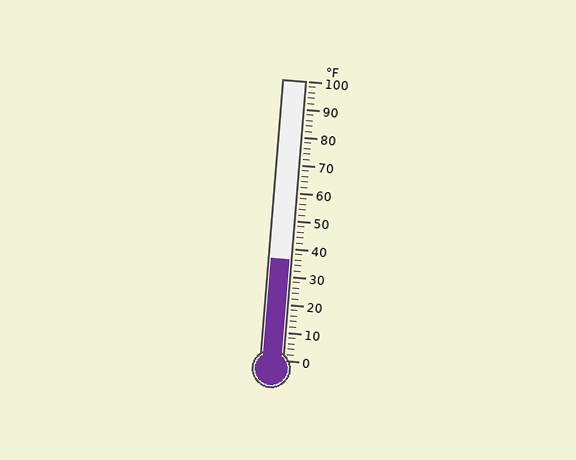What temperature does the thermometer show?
The thermometer shows approximately 36°F.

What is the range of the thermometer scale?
The thermometer scale ranges from 0°F to 100°F.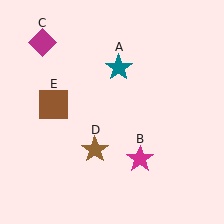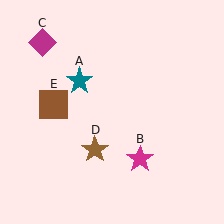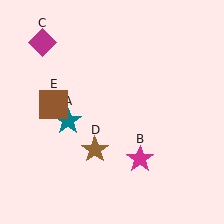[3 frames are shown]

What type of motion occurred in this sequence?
The teal star (object A) rotated counterclockwise around the center of the scene.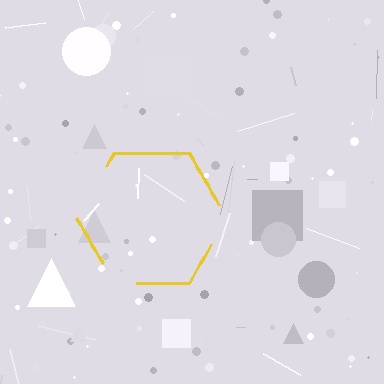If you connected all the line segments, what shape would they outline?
They would outline a hexagon.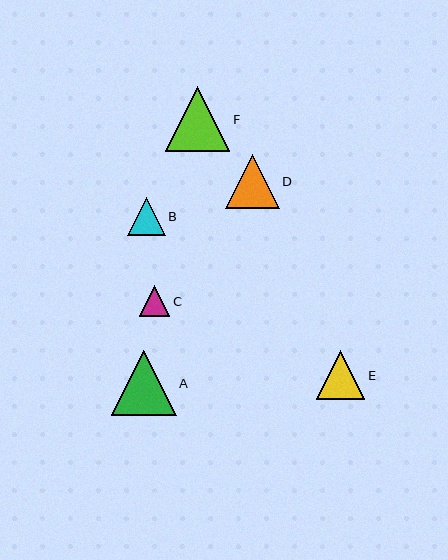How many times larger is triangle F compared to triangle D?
Triangle F is approximately 1.2 times the size of triangle D.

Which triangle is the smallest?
Triangle C is the smallest with a size of approximately 31 pixels.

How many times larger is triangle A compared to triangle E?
Triangle A is approximately 1.3 times the size of triangle E.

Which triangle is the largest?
Triangle F is the largest with a size of approximately 65 pixels.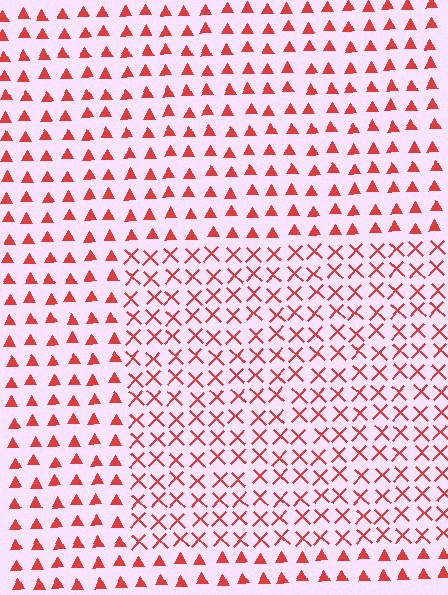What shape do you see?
I see a rectangle.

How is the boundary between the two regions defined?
The boundary is defined by a change in element shape: X marks inside vs. triangles outside. All elements share the same color and spacing.